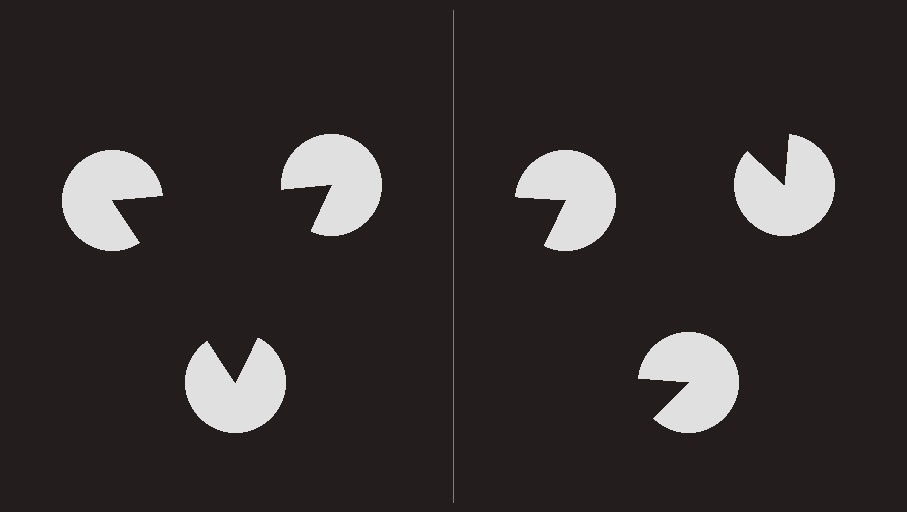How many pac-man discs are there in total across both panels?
6 — 3 on each side.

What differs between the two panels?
The pac-man discs are positioned identically on both sides; only the wedge orientations differ. On the left they align to a triangle; on the right they are misaligned.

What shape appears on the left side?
An illusory triangle.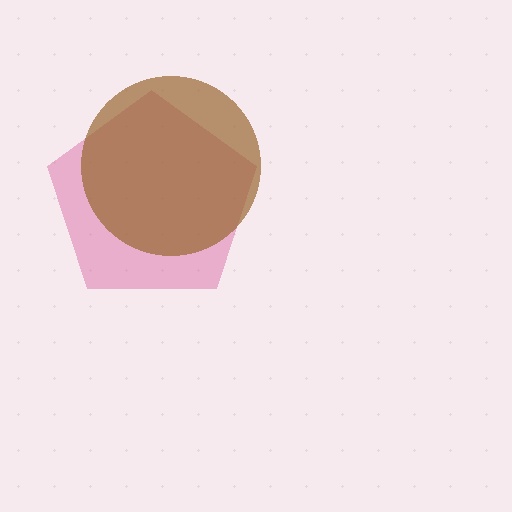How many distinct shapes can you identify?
There are 2 distinct shapes: a pink pentagon, a brown circle.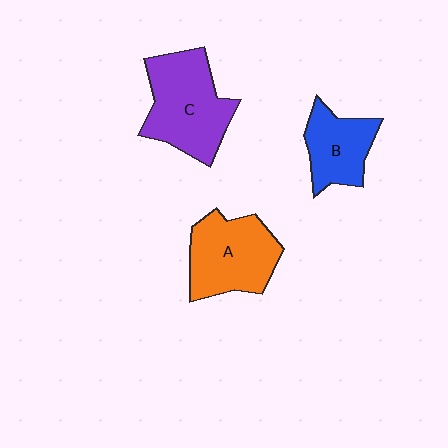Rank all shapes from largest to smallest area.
From largest to smallest: C (purple), A (orange), B (blue).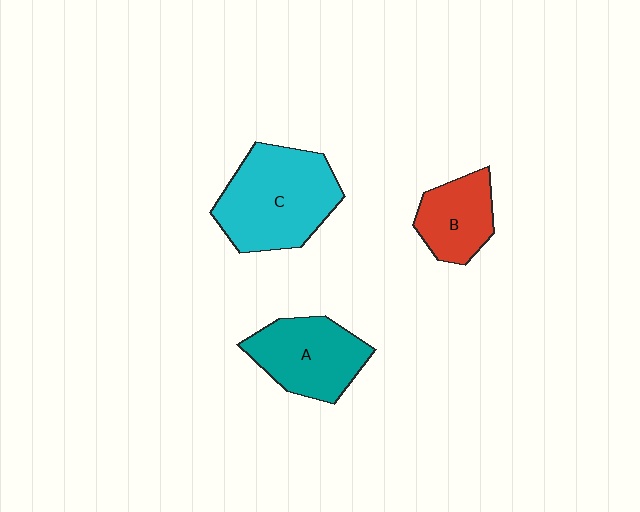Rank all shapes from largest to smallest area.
From largest to smallest: C (cyan), A (teal), B (red).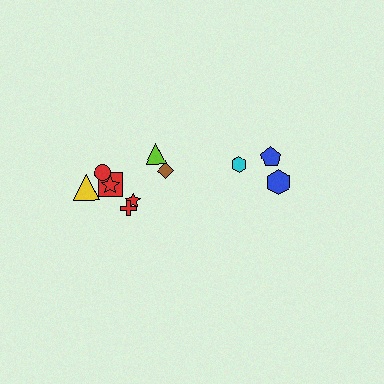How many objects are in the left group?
There are 8 objects.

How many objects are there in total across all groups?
There are 11 objects.